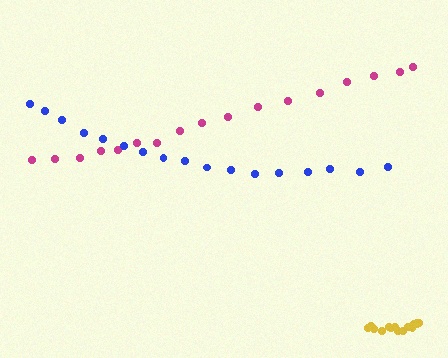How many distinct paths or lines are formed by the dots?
There are 3 distinct paths.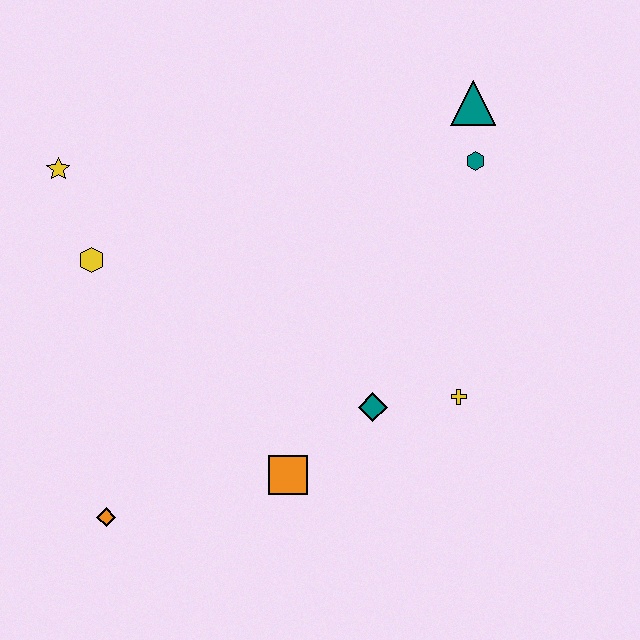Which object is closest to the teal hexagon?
The teal triangle is closest to the teal hexagon.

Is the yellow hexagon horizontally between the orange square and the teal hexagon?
No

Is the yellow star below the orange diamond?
No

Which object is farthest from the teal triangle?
The orange diamond is farthest from the teal triangle.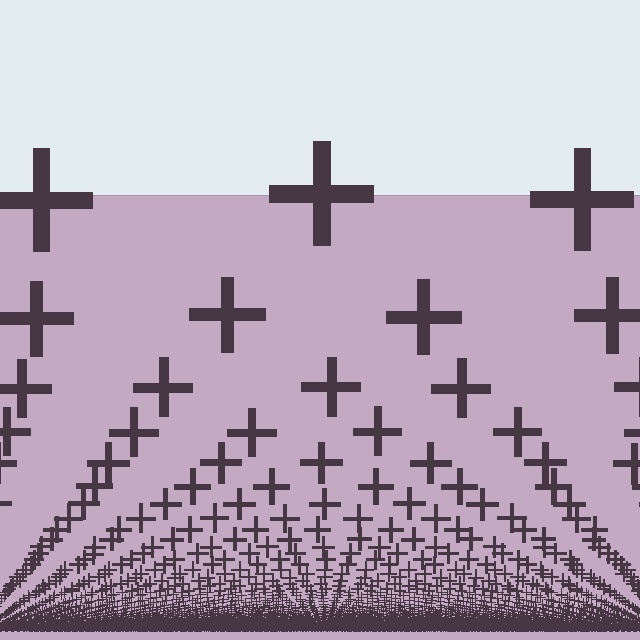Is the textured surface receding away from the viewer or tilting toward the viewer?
The surface appears to tilt toward the viewer. Texture elements get larger and sparser toward the top.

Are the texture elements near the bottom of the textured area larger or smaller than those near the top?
Smaller. The gradient is inverted — elements near the bottom are smaller and denser.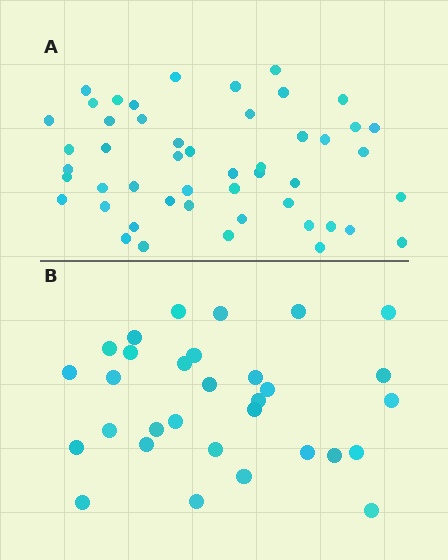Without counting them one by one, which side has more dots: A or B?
Region A (the top region) has more dots.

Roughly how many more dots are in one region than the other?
Region A has approximately 20 more dots than region B.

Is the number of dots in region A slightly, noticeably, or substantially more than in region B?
Region A has substantially more. The ratio is roughly 1.6 to 1.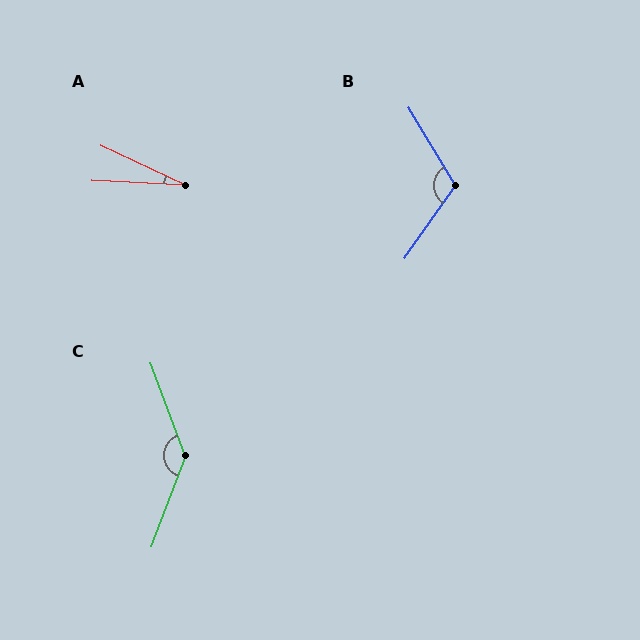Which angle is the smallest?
A, at approximately 22 degrees.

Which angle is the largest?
C, at approximately 139 degrees.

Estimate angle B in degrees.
Approximately 114 degrees.